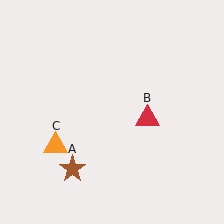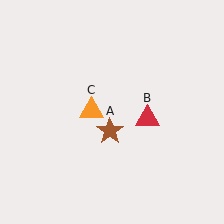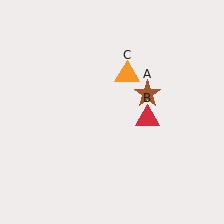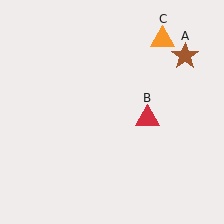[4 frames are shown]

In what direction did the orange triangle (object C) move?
The orange triangle (object C) moved up and to the right.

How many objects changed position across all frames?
2 objects changed position: brown star (object A), orange triangle (object C).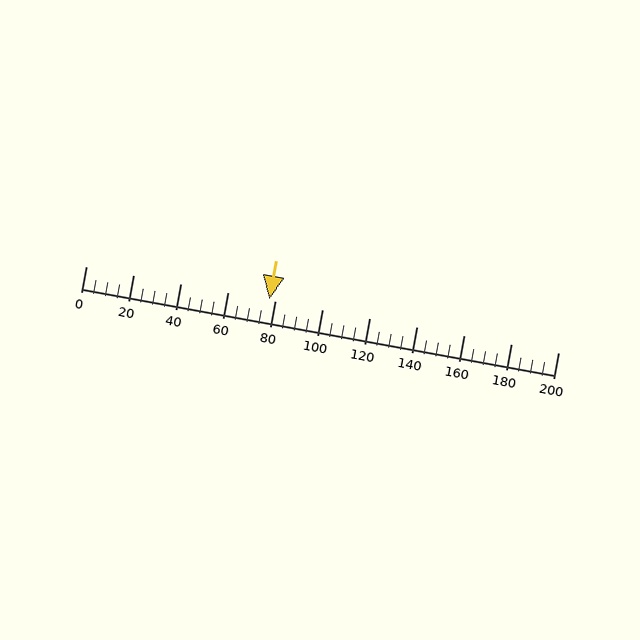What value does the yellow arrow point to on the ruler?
The yellow arrow points to approximately 78.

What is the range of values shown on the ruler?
The ruler shows values from 0 to 200.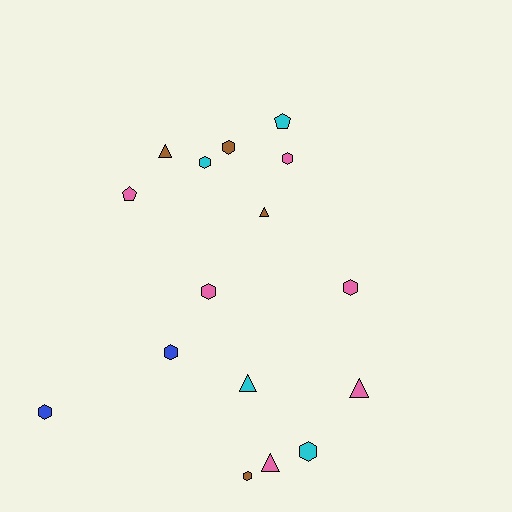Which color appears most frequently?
Pink, with 6 objects.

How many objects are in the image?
There are 16 objects.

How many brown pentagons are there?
There are no brown pentagons.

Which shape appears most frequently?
Hexagon, with 9 objects.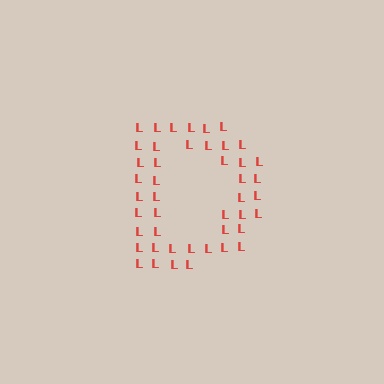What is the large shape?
The large shape is the letter D.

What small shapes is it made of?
It is made of small letter L's.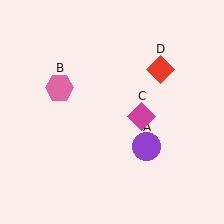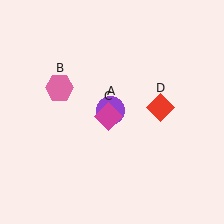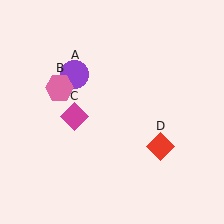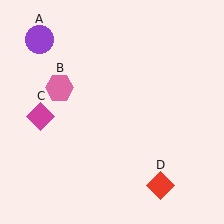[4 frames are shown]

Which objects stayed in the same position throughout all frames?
Pink hexagon (object B) remained stationary.